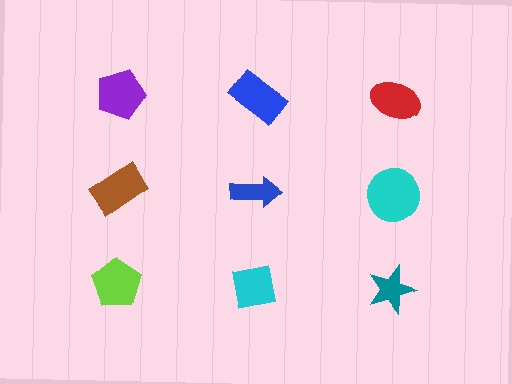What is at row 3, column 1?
A lime pentagon.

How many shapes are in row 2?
3 shapes.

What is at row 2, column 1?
A brown rectangle.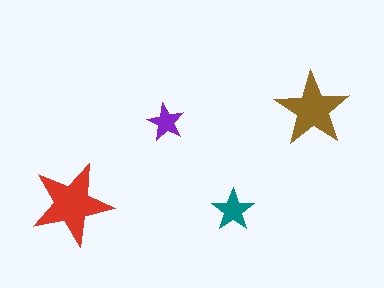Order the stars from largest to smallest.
the red one, the brown one, the teal one, the purple one.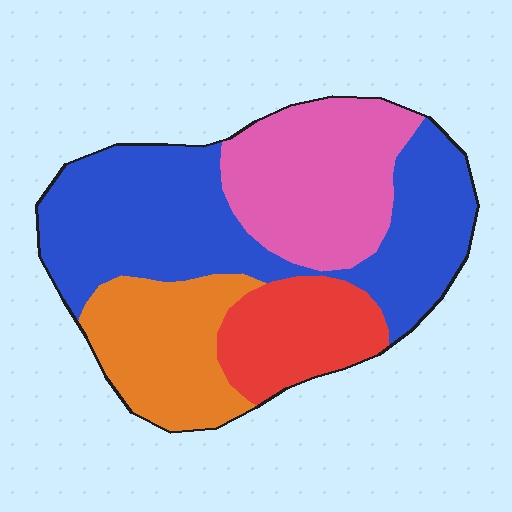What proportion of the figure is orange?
Orange takes up about one fifth (1/5) of the figure.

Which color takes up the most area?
Blue, at roughly 40%.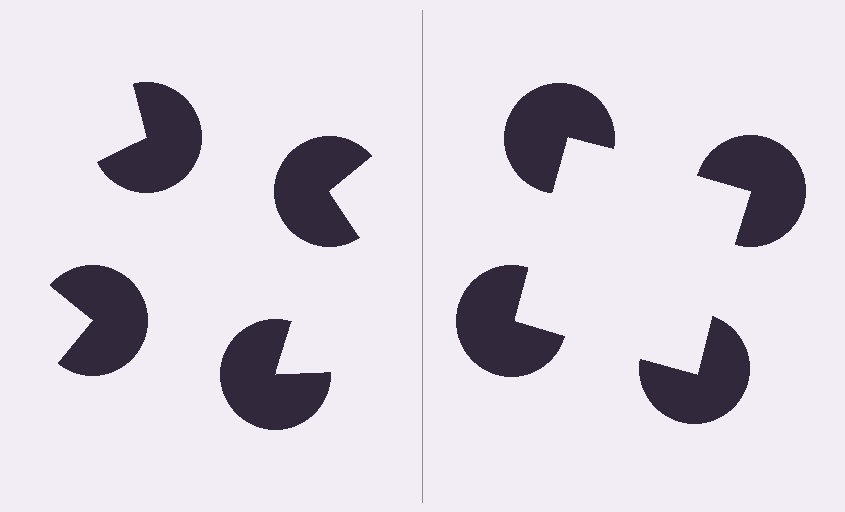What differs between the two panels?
The pac-man discs are positioned identically on both sides; only the wedge orientations differ. On the right they align to a square; on the left they are misaligned.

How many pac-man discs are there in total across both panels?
8 — 4 on each side.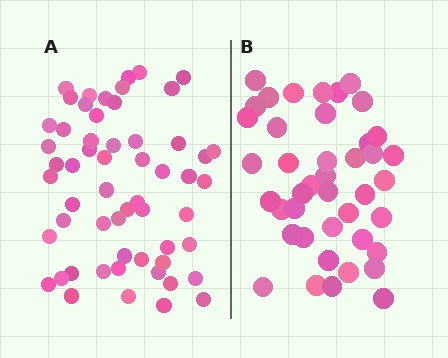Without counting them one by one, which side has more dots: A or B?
Region A (the left region) has more dots.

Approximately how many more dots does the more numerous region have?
Region A has approximately 15 more dots than region B.